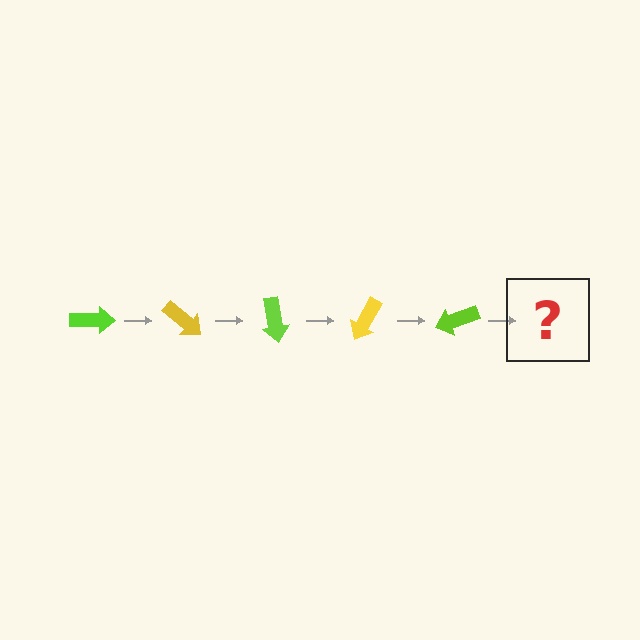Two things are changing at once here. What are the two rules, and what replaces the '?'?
The two rules are that it rotates 40 degrees each step and the color cycles through lime and yellow. The '?' should be a yellow arrow, rotated 200 degrees from the start.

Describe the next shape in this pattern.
It should be a yellow arrow, rotated 200 degrees from the start.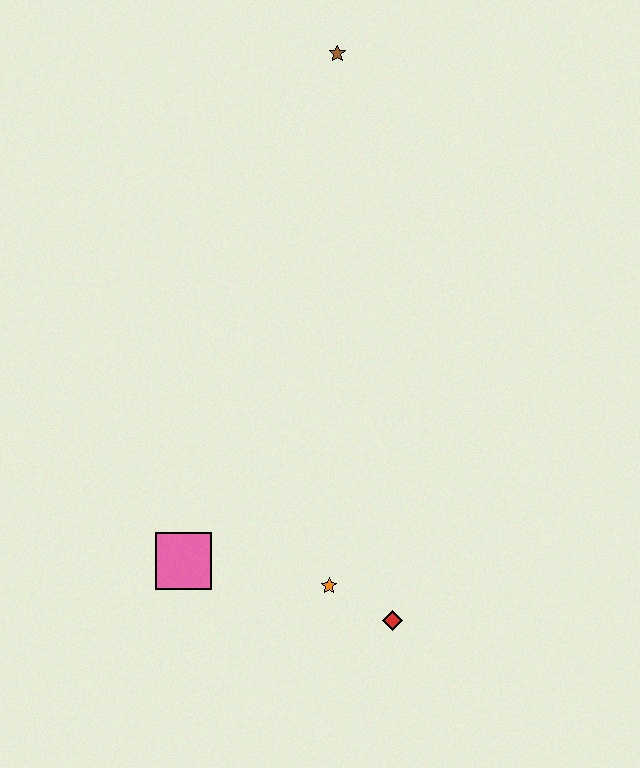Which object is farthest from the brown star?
The red diamond is farthest from the brown star.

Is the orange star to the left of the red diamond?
Yes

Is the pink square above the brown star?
No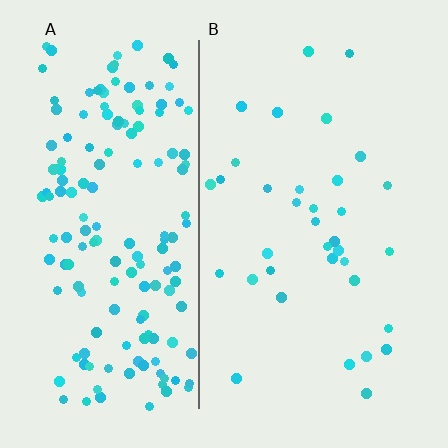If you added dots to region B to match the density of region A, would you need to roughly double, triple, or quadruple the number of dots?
Approximately quadruple.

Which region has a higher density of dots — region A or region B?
A (the left).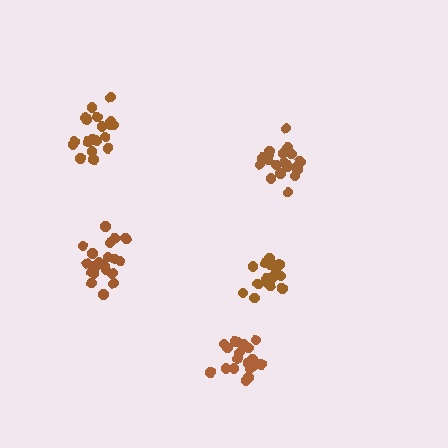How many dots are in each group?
Group 1: 20 dots, Group 2: 21 dots, Group 3: 19 dots, Group 4: 18 dots, Group 5: 19 dots (97 total).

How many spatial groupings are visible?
There are 5 spatial groupings.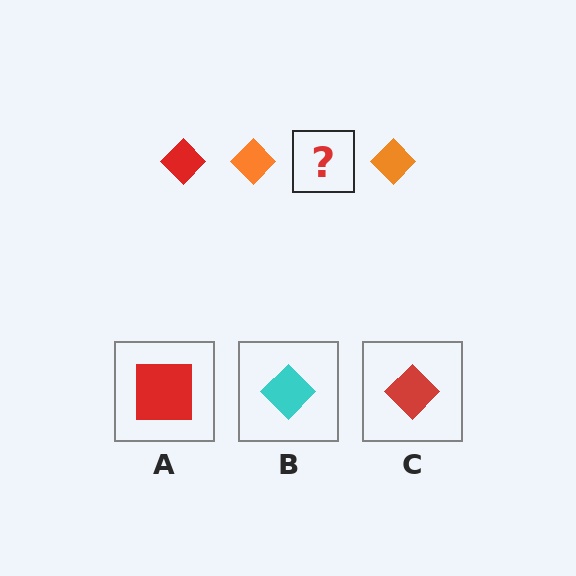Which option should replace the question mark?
Option C.